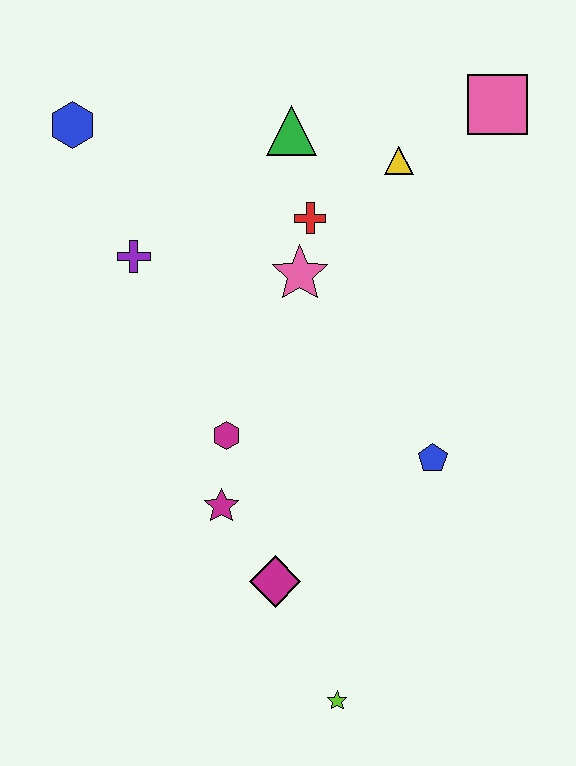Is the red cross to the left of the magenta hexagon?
No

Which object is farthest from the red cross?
The lime star is farthest from the red cross.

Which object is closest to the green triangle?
The red cross is closest to the green triangle.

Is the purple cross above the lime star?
Yes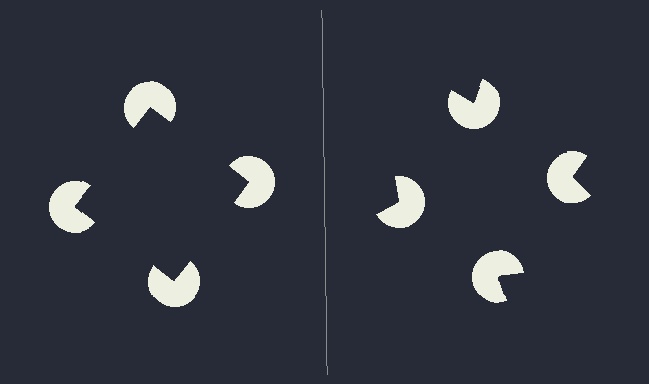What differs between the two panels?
The pac-man discs are positioned identically on both sides; only the wedge orientations differ. On the left they align to a square; on the right they are misaligned.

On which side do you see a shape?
An illusory square appears on the left side. On the right side the wedge cuts are rotated, so no coherent shape forms.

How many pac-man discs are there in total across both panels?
8 — 4 on each side.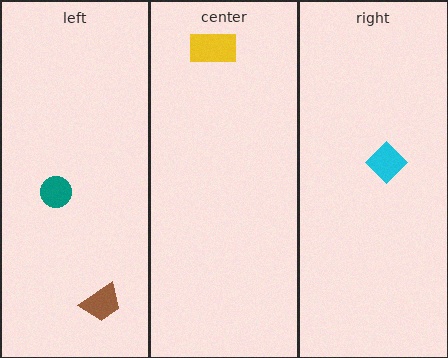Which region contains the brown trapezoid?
The left region.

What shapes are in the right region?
The cyan diamond.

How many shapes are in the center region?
1.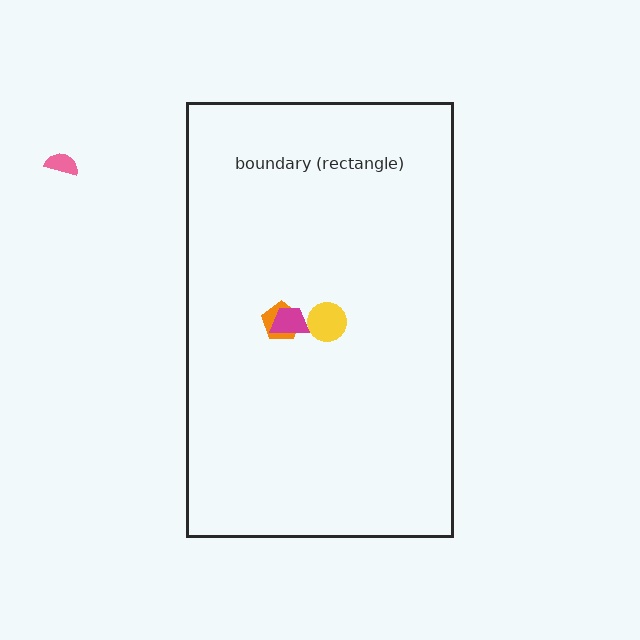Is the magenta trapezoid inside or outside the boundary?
Inside.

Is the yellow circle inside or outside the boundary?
Inside.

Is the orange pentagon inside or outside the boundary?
Inside.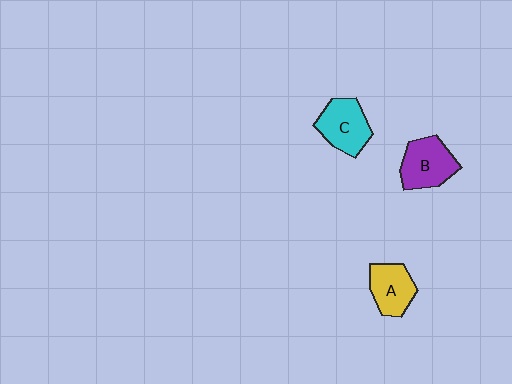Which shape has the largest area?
Shape B (purple).